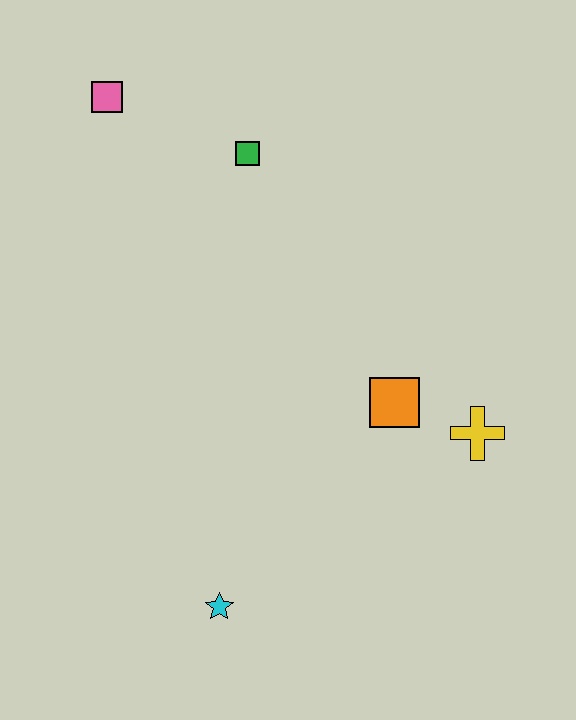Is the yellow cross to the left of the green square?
No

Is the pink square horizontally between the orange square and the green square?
No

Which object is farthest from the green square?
The cyan star is farthest from the green square.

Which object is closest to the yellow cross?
The orange square is closest to the yellow cross.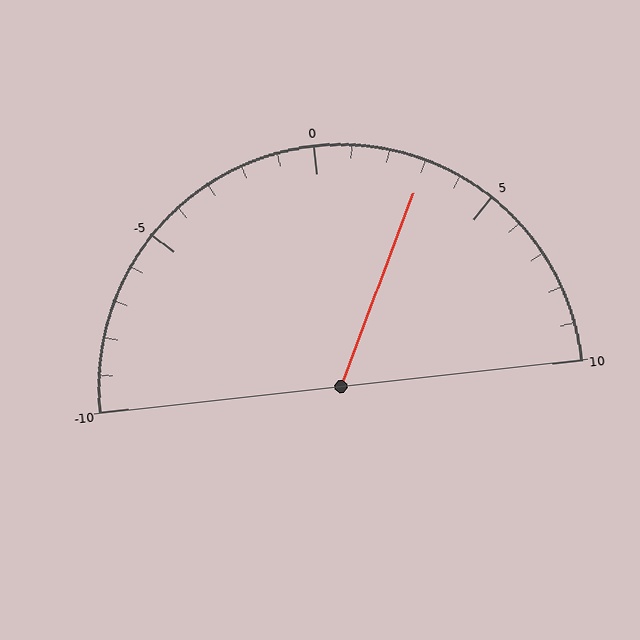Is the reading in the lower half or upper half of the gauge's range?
The reading is in the upper half of the range (-10 to 10).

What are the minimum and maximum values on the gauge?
The gauge ranges from -10 to 10.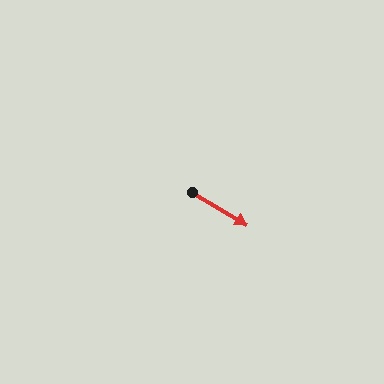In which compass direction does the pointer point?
Southeast.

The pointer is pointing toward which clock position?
Roughly 4 o'clock.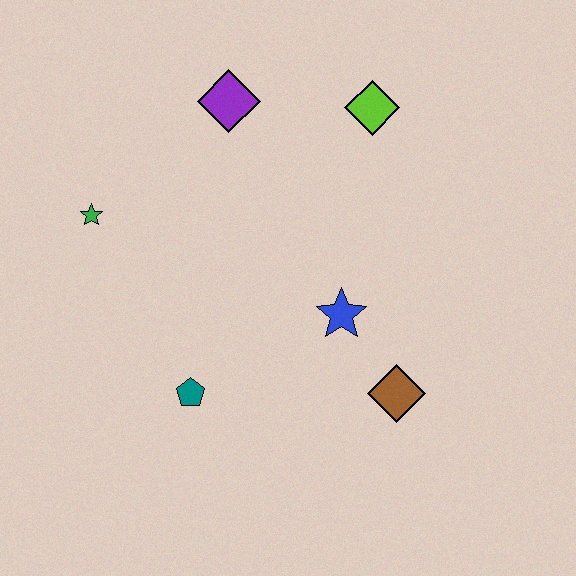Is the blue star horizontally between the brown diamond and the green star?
Yes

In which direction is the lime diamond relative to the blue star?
The lime diamond is above the blue star.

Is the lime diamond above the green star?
Yes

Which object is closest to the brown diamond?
The blue star is closest to the brown diamond.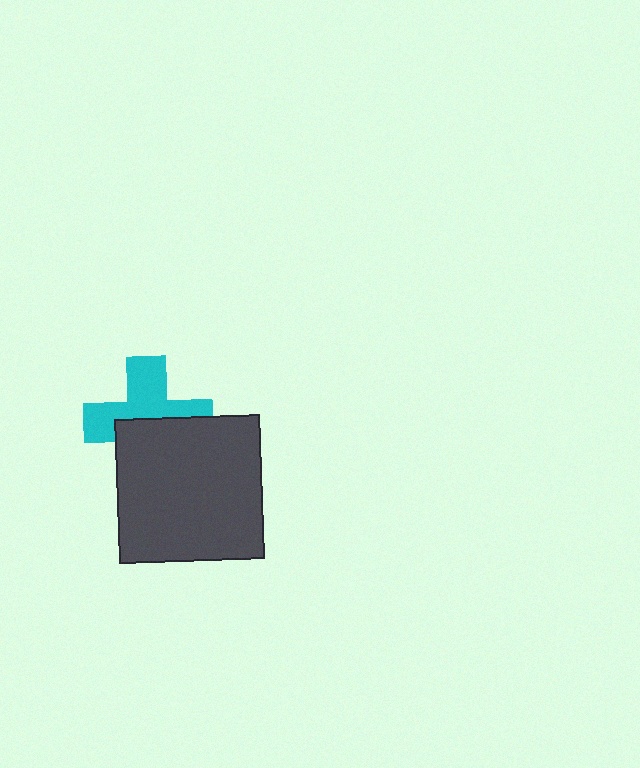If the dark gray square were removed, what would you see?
You would see the complete cyan cross.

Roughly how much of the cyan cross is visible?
About half of it is visible (roughly 53%).